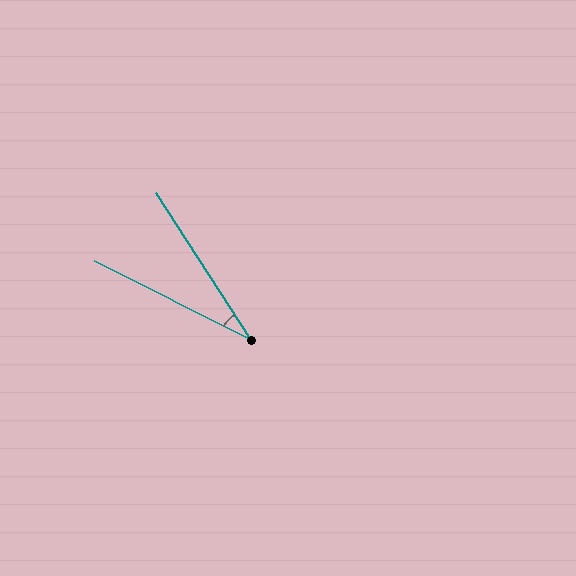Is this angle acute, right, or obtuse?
It is acute.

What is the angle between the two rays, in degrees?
Approximately 30 degrees.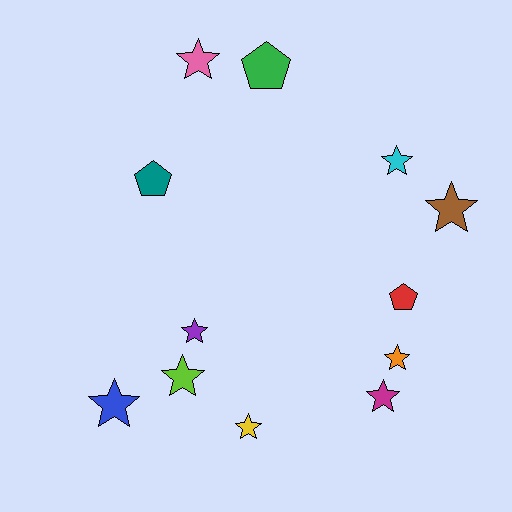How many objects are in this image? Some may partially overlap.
There are 12 objects.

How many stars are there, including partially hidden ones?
There are 9 stars.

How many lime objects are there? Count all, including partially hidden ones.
There is 1 lime object.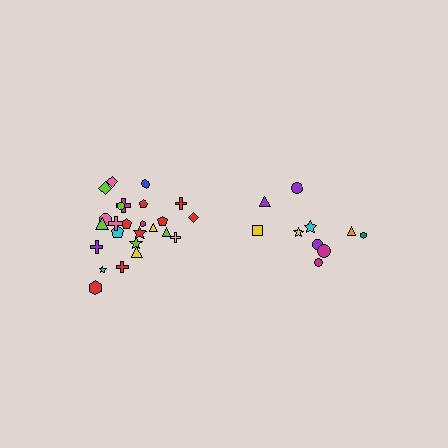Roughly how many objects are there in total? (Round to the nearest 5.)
Roughly 35 objects in total.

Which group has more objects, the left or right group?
The left group.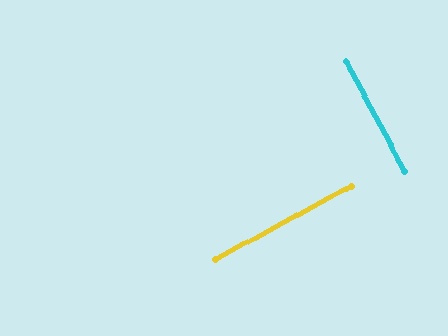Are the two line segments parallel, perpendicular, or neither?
Perpendicular — they meet at approximately 90°.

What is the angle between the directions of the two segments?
Approximately 90 degrees.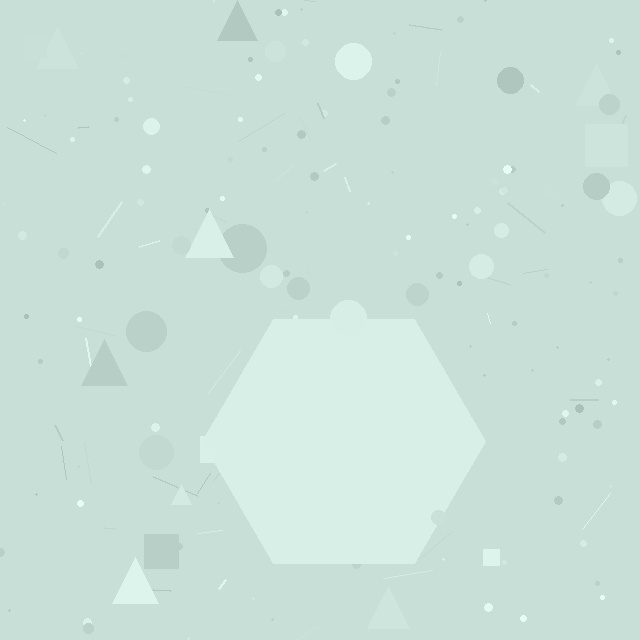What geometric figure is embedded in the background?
A hexagon is embedded in the background.